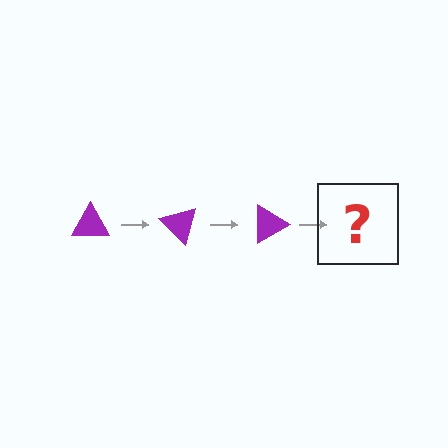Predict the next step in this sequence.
The next step is a purple triangle rotated 135 degrees.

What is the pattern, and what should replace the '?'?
The pattern is that the triangle rotates 45 degrees each step. The '?' should be a purple triangle rotated 135 degrees.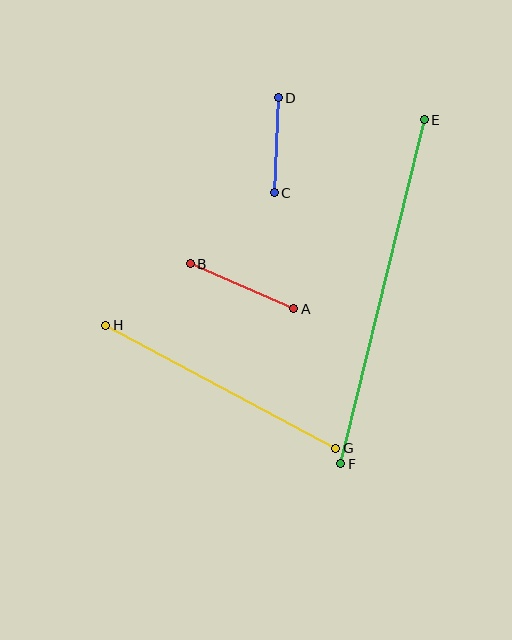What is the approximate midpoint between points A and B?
The midpoint is at approximately (242, 286) pixels.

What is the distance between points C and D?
The distance is approximately 95 pixels.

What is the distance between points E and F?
The distance is approximately 354 pixels.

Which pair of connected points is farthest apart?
Points E and F are farthest apart.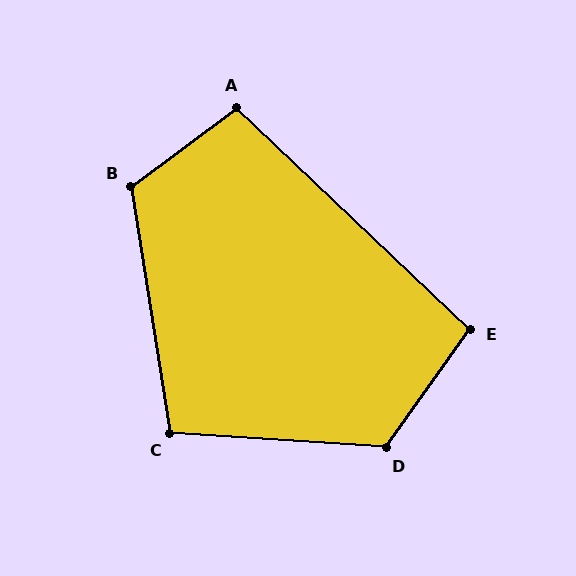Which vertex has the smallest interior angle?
E, at approximately 98 degrees.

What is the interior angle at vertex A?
Approximately 100 degrees (obtuse).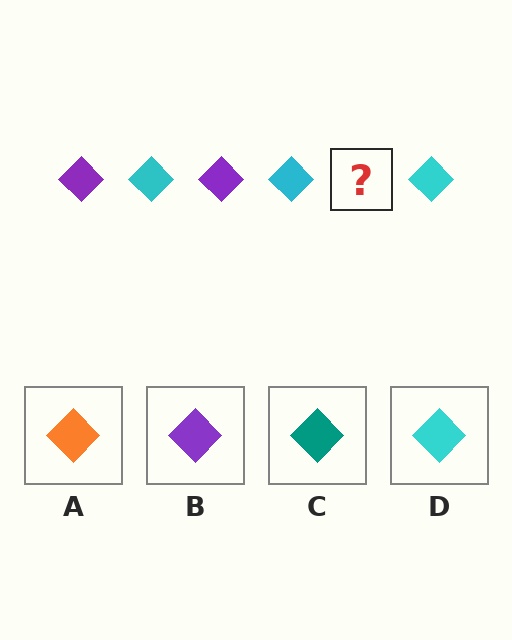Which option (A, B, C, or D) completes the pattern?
B.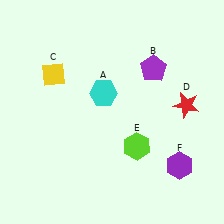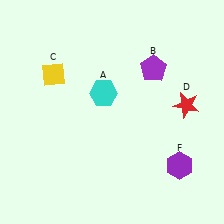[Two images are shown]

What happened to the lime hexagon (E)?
The lime hexagon (E) was removed in Image 2. It was in the bottom-right area of Image 1.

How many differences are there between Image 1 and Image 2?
There is 1 difference between the two images.